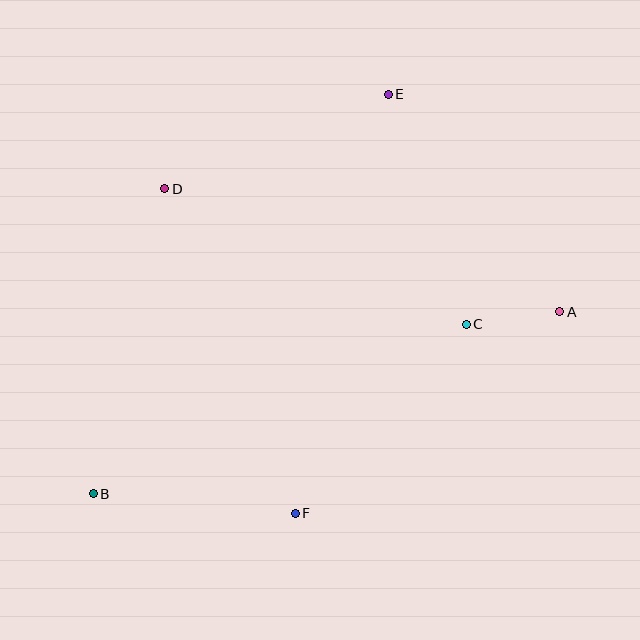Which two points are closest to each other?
Points A and C are closest to each other.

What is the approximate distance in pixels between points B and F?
The distance between B and F is approximately 203 pixels.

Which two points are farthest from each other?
Points A and B are farthest from each other.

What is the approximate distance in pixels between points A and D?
The distance between A and D is approximately 414 pixels.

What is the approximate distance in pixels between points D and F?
The distance between D and F is approximately 350 pixels.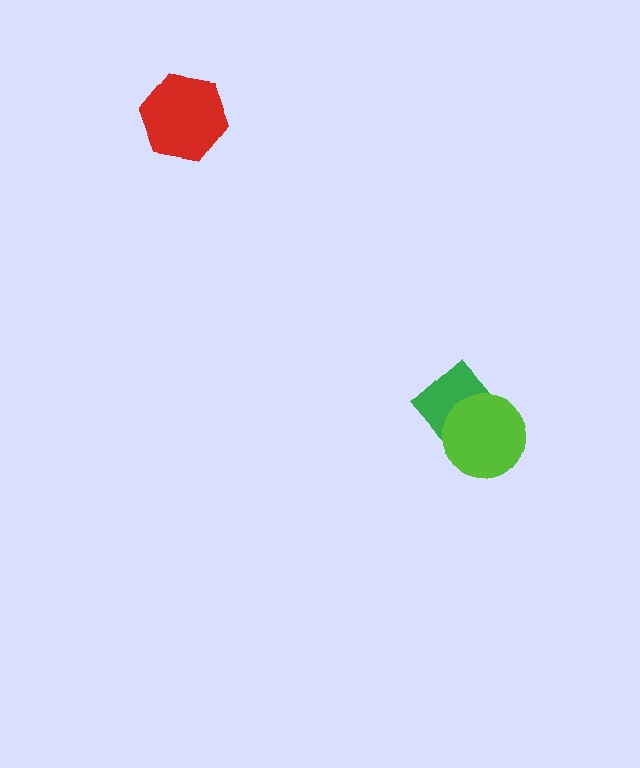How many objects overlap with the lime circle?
1 object overlaps with the lime circle.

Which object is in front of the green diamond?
The lime circle is in front of the green diamond.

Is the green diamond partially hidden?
Yes, it is partially covered by another shape.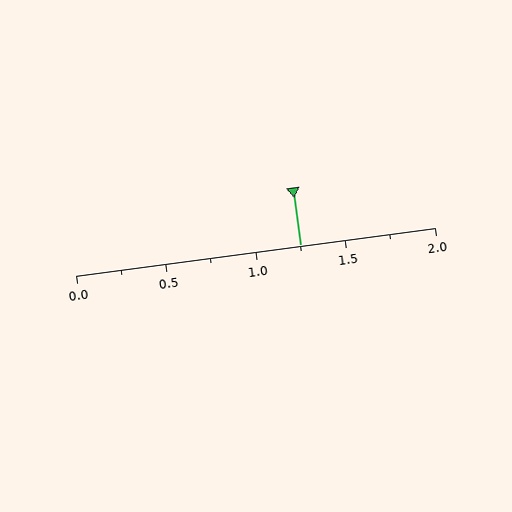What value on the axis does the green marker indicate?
The marker indicates approximately 1.25.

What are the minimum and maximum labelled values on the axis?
The axis runs from 0.0 to 2.0.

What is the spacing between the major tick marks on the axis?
The major ticks are spaced 0.5 apart.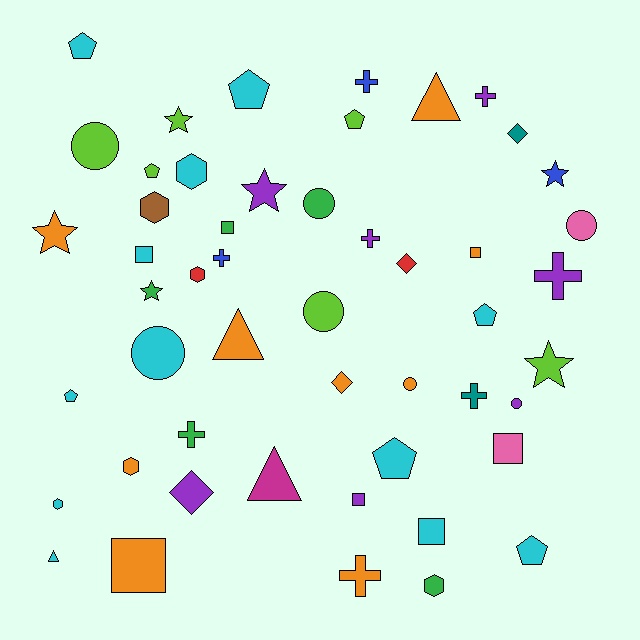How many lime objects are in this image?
There are 6 lime objects.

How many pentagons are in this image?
There are 8 pentagons.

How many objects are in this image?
There are 50 objects.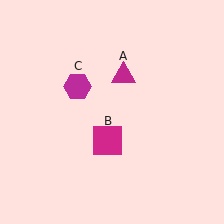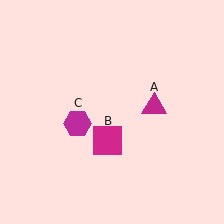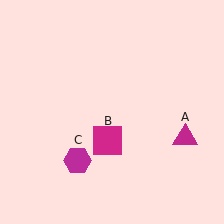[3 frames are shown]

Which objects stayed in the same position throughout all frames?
Magenta square (object B) remained stationary.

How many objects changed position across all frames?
2 objects changed position: magenta triangle (object A), magenta hexagon (object C).